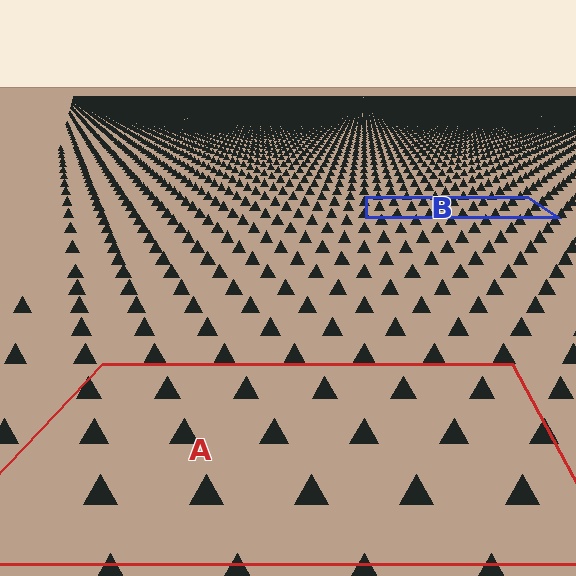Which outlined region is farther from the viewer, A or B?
Region B is farther from the viewer — the texture elements inside it appear smaller and more densely packed.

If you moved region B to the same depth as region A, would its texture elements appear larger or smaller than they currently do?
They would appear larger. At a closer depth, the same texture elements are projected at a bigger on-screen size.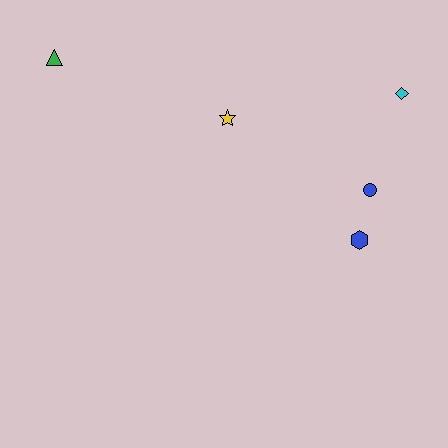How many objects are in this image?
There are 5 objects.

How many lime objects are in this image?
There are no lime objects.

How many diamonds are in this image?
There is 1 diamond.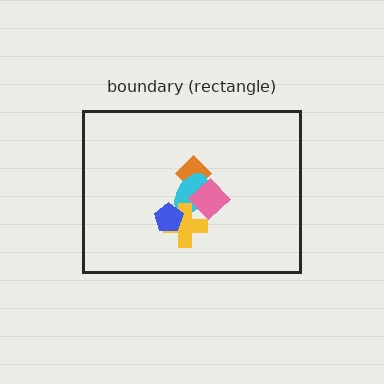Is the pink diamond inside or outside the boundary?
Inside.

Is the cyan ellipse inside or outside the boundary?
Inside.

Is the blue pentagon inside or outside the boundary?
Inside.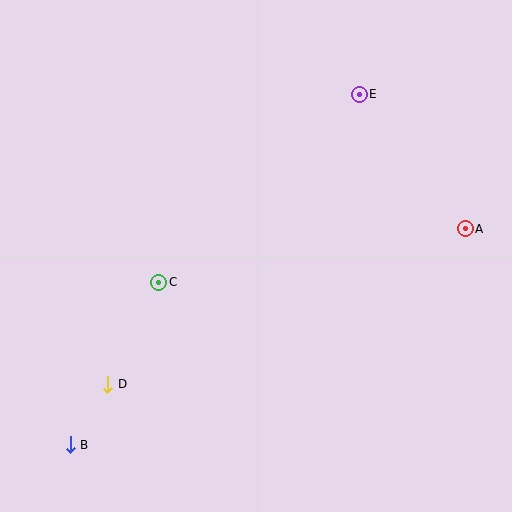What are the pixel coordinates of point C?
Point C is at (159, 282).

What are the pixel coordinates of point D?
Point D is at (108, 384).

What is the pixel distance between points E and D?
The distance between E and D is 384 pixels.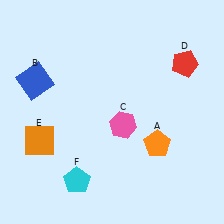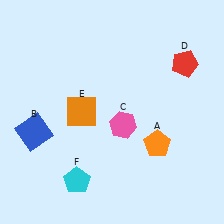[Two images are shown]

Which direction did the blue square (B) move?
The blue square (B) moved down.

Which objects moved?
The objects that moved are: the blue square (B), the orange square (E).